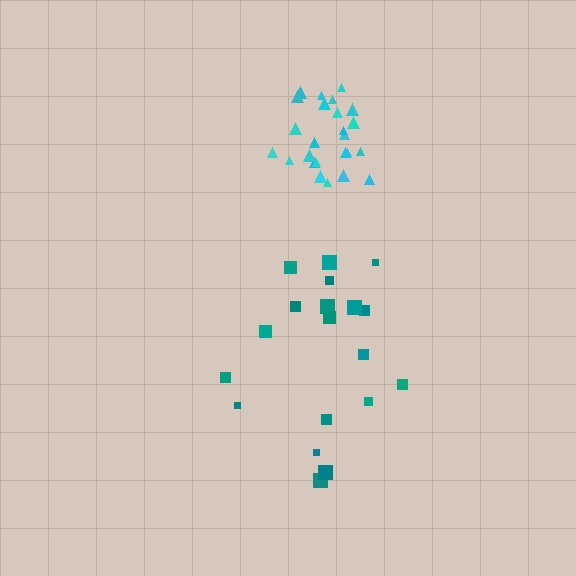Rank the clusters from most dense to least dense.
cyan, teal.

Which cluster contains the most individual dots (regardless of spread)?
Cyan (25).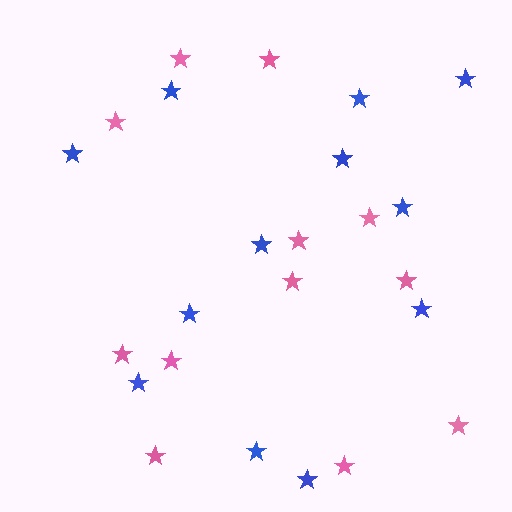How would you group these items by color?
There are 2 groups: one group of blue stars (12) and one group of pink stars (12).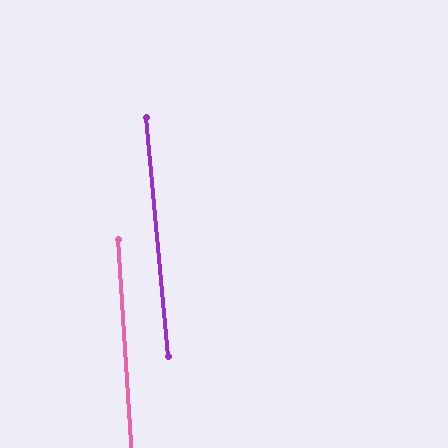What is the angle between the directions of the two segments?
Approximately 1 degree.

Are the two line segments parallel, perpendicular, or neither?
Parallel — their directions differ by only 1.4°.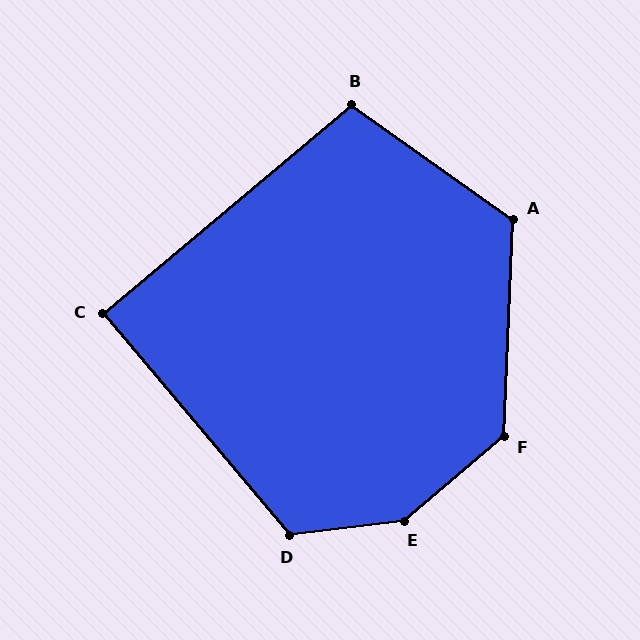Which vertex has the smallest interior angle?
C, at approximately 90 degrees.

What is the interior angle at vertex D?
Approximately 123 degrees (obtuse).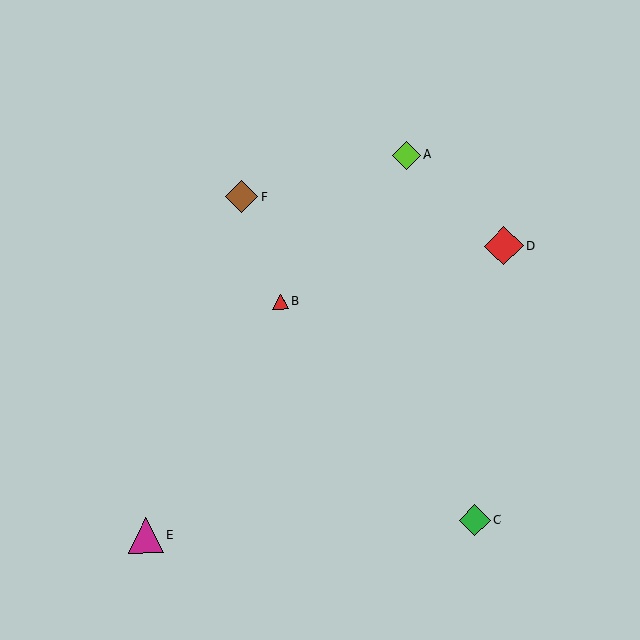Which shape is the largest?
The red diamond (labeled D) is the largest.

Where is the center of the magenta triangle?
The center of the magenta triangle is at (146, 536).